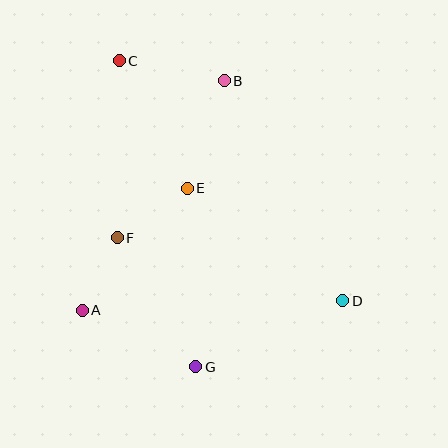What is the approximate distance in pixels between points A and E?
The distance between A and E is approximately 161 pixels.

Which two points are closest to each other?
Points A and F are closest to each other.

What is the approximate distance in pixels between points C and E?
The distance between C and E is approximately 145 pixels.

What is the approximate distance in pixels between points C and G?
The distance between C and G is approximately 316 pixels.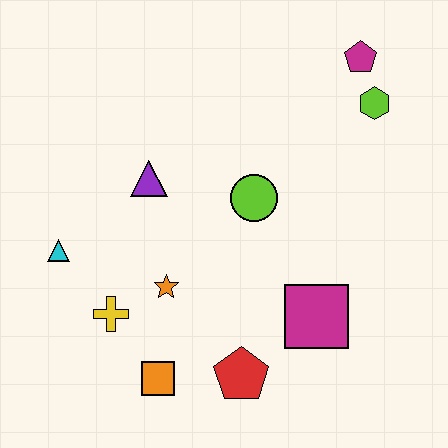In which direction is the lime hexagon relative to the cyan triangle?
The lime hexagon is to the right of the cyan triangle.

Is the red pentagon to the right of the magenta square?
No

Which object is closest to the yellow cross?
The orange star is closest to the yellow cross.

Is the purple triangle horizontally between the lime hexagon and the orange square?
No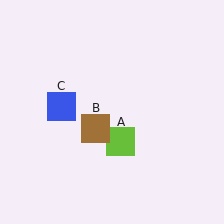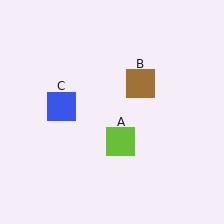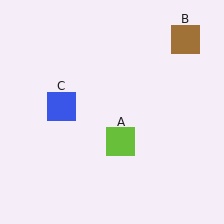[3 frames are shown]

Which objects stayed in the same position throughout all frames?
Lime square (object A) and blue square (object C) remained stationary.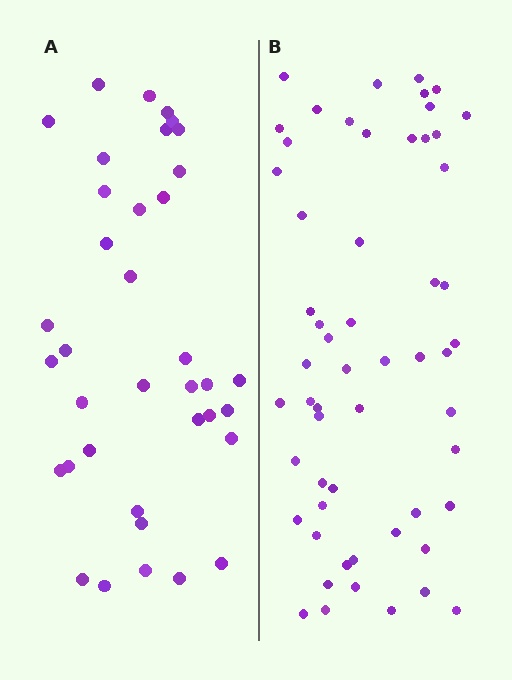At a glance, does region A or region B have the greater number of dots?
Region B (the right region) has more dots.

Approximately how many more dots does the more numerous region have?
Region B has approximately 20 more dots than region A.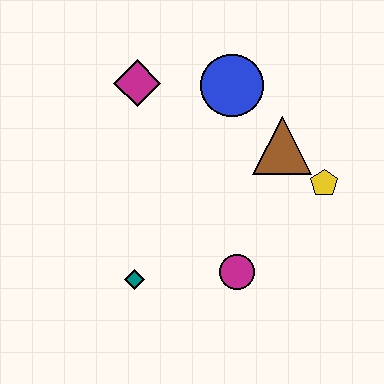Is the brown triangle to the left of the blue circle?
No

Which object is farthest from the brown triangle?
The teal diamond is farthest from the brown triangle.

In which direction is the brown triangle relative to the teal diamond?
The brown triangle is to the right of the teal diamond.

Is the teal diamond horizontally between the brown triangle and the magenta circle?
No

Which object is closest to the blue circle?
The brown triangle is closest to the blue circle.